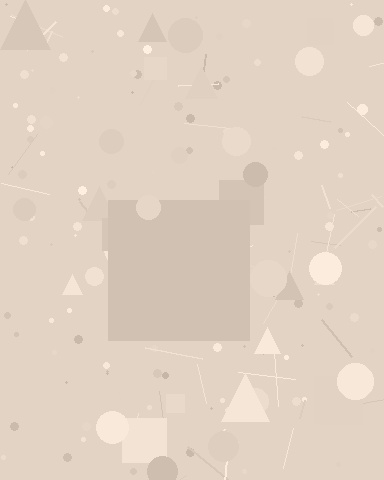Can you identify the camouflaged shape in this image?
The camouflaged shape is a square.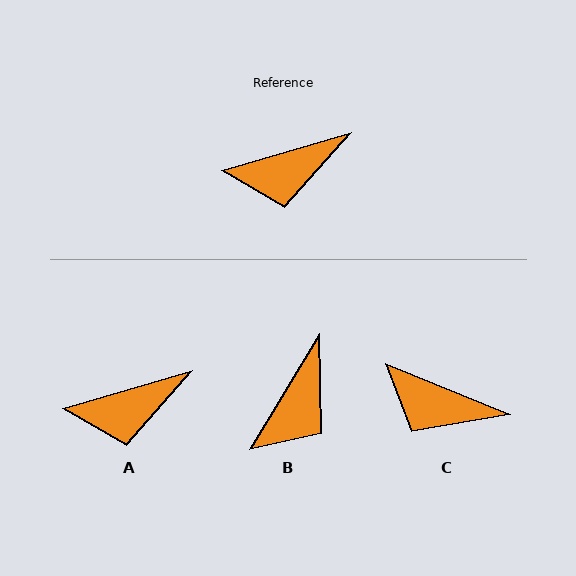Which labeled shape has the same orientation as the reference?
A.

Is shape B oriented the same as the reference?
No, it is off by about 43 degrees.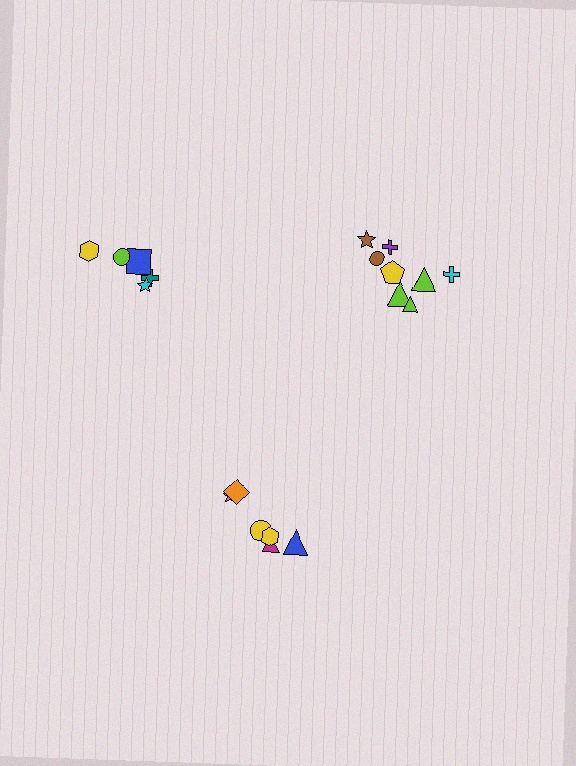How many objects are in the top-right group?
There are 8 objects.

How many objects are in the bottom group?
There are 6 objects.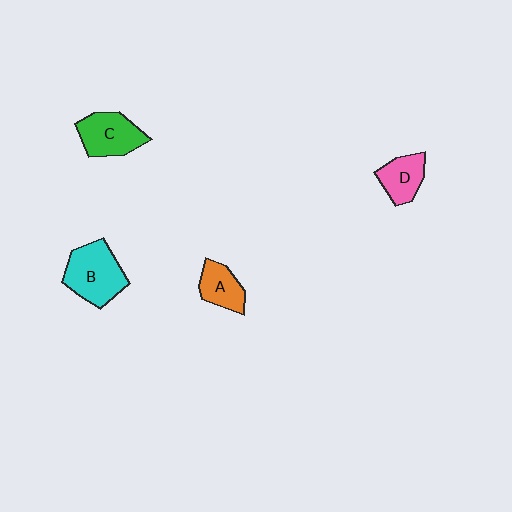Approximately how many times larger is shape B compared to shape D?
Approximately 1.7 times.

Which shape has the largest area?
Shape B (cyan).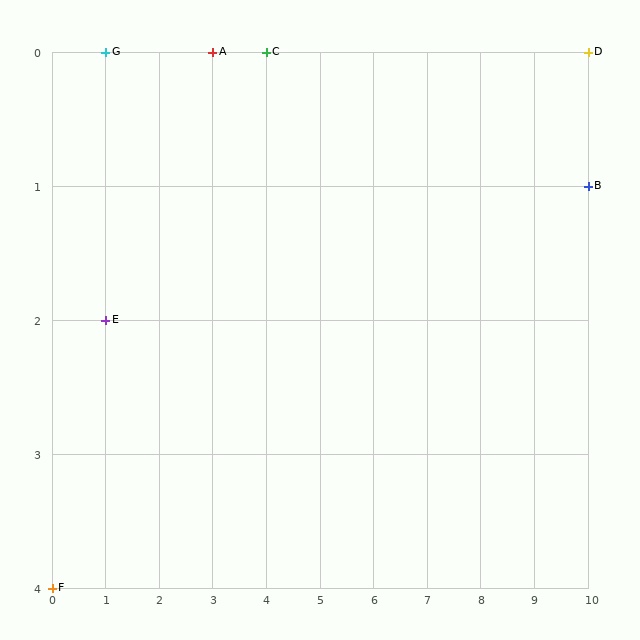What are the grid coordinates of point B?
Point B is at grid coordinates (10, 1).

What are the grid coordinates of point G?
Point G is at grid coordinates (1, 0).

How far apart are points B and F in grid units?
Points B and F are 10 columns and 3 rows apart (about 10.4 grid units diagonally).